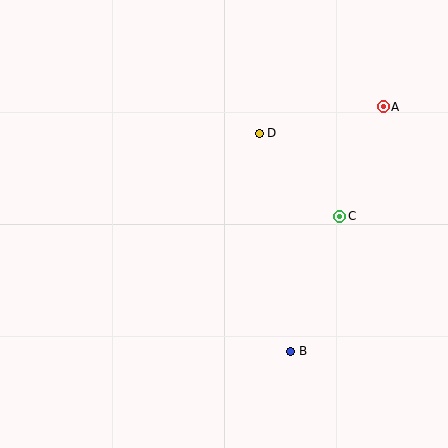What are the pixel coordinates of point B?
Point B is at (291, 351).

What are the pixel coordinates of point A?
Point A is at (383, 107).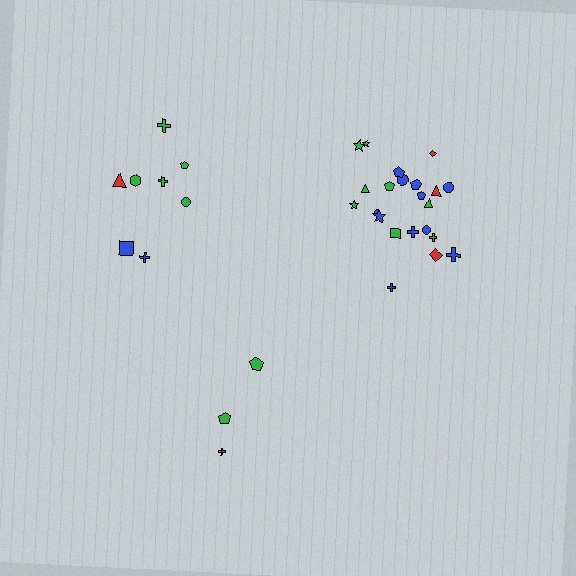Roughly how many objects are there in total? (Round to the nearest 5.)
Roughly 35 objects in total.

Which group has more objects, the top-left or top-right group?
The top-right group.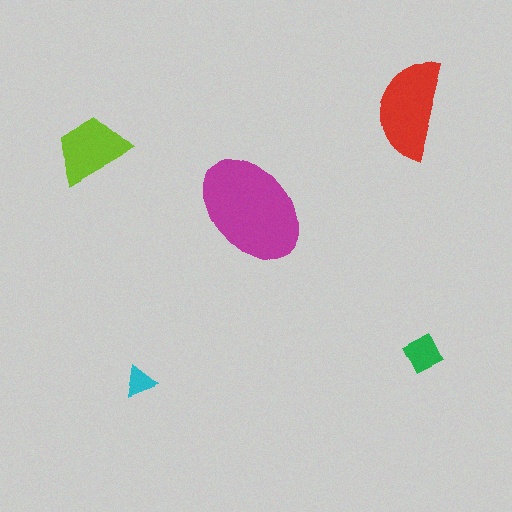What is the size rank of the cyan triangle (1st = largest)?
5th.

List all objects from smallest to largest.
The cyan triangle, the green diamond, the lime trapezoid, the red semicircle, the magenta ellipse.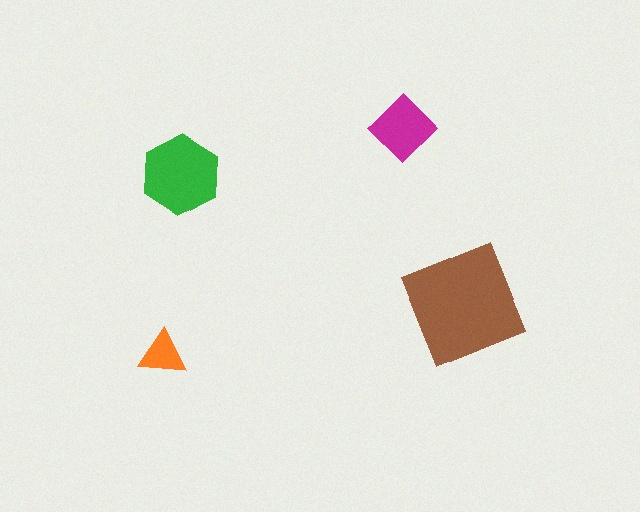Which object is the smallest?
The orange triangle.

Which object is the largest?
The brown square.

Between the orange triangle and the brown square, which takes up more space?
The brown square.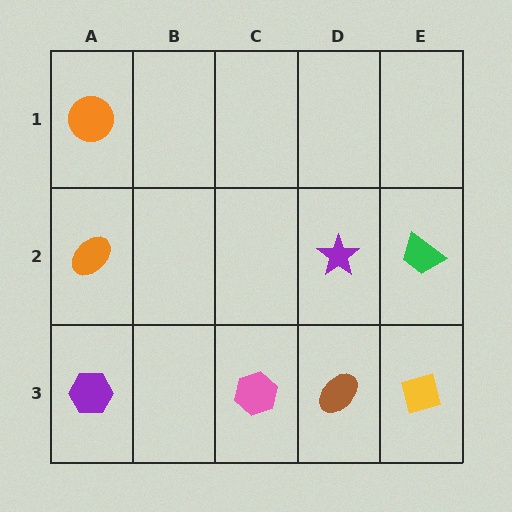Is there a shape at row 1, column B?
No, that cell is empty.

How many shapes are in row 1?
1 shape.